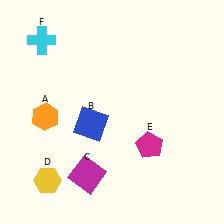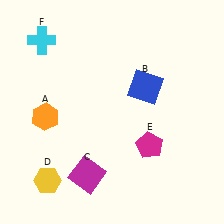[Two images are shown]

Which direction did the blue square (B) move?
The blue square (B) moved right.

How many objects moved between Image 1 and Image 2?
1 object moved between the two images.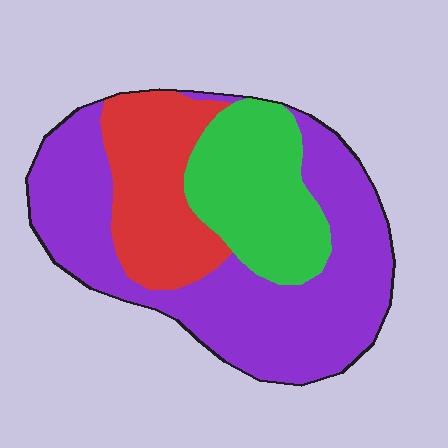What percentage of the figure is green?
Green takes up about one quarter (1/4) of the figure.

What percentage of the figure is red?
Red covers around 25% of the figure.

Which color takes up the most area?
Purple, at roughly 55%.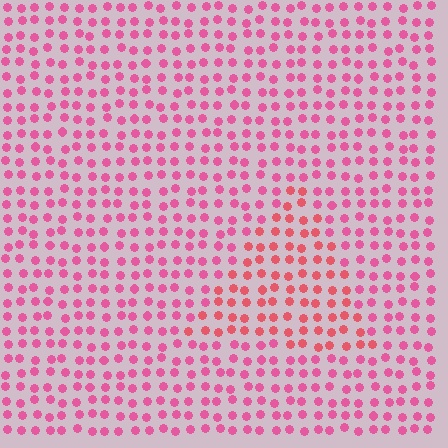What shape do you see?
I see a triangle.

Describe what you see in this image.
The image is filled with small pink elements in a uniform arrangement. A triangle-shaped region is visible where the elements are tinted to a slightly different hue, forming a subtle color boundary.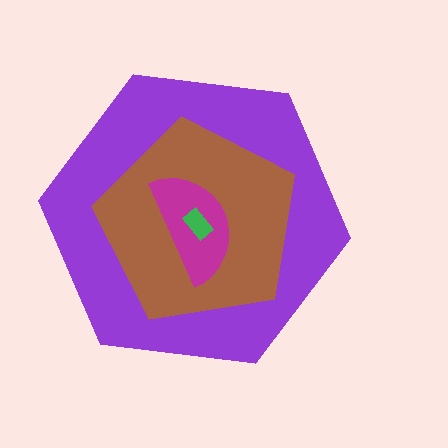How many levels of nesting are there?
4.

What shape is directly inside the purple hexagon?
The brown pentagon.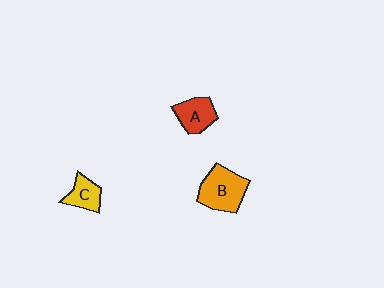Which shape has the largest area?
Shape B (orange).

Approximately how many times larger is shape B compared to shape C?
Approximately 1.8 times.